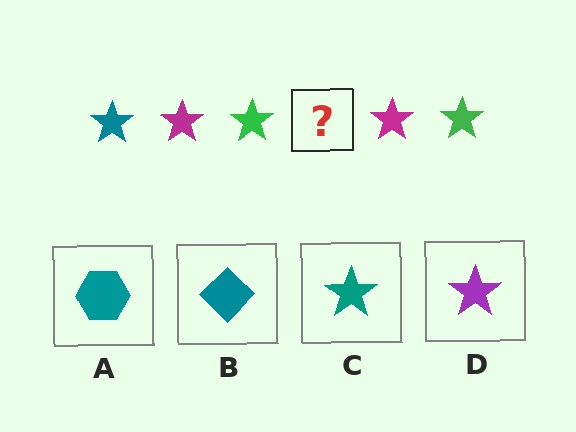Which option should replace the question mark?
Option C.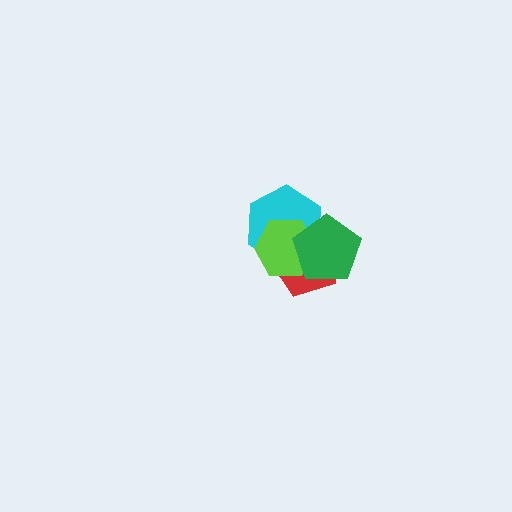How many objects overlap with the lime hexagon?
3 objects overlap with the lime hexagon.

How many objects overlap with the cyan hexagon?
3 objects overlap with the cyan hexagon.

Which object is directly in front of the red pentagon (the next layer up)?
The lime hexagon is directly in front of the red pentagon.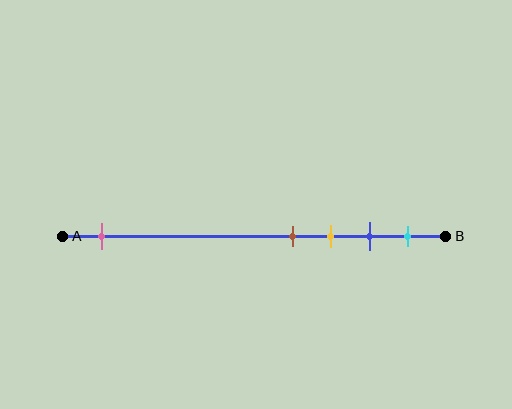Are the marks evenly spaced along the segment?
No, the marks are not evenly spaced.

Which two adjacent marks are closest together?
The brown and yellow marks are the closest adjacent pair.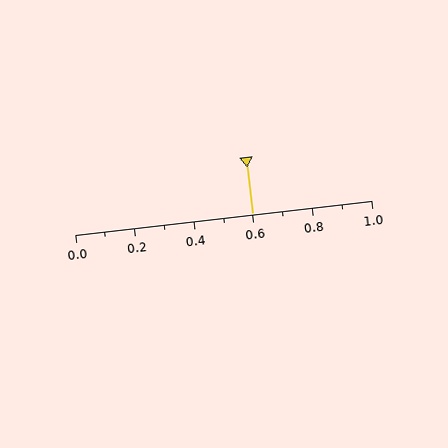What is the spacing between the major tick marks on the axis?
The major ticks are spaced 0.2 apart.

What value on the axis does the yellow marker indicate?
The marker indicates approximately 0.6.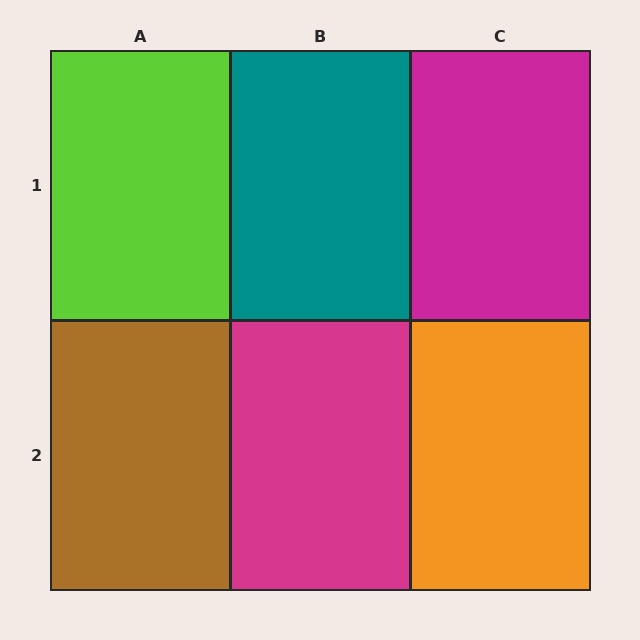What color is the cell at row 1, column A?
Lime.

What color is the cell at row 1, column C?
Magenta.